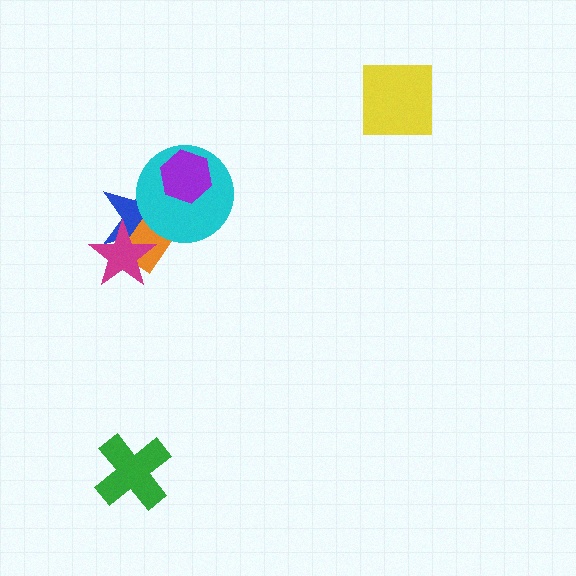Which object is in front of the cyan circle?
The purple hexagon is in front of the cyan circle.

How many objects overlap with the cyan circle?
3 objects overlap with the cyan circle.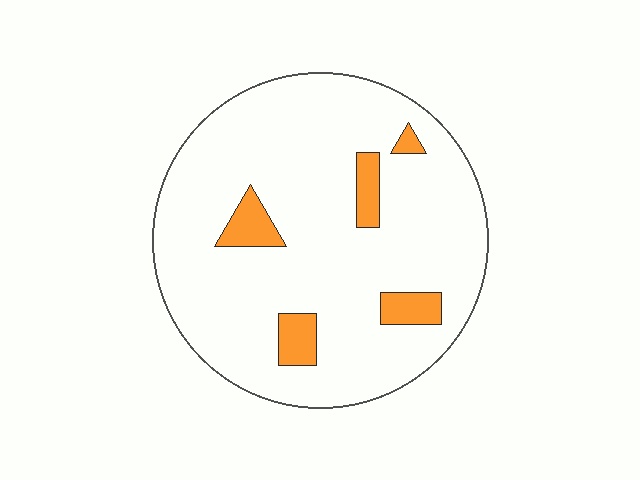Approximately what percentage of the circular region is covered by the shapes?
Approximately 10%.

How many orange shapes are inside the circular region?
5.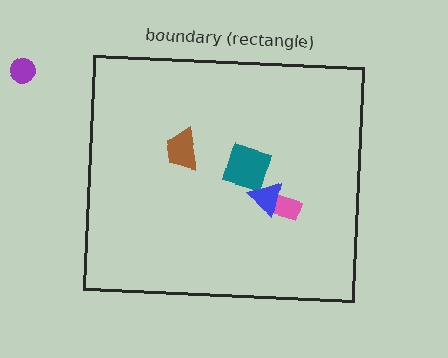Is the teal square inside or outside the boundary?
Inside.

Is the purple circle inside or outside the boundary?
Outside.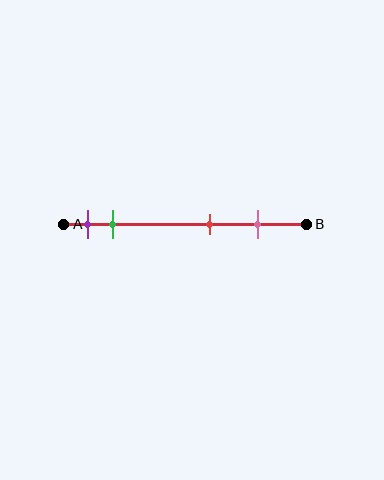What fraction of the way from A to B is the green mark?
The green mark is approximately 20% (0.2) of the way from A to B.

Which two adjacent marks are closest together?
The purple and green marks are the closest adjacent pair.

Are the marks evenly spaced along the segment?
No, the marks are not evenly spaced.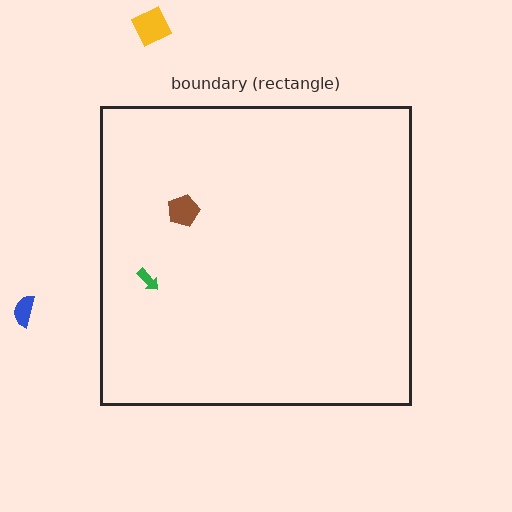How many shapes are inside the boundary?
2 inside, 2 outside.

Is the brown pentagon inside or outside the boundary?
Inside.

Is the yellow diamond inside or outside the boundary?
Outside.